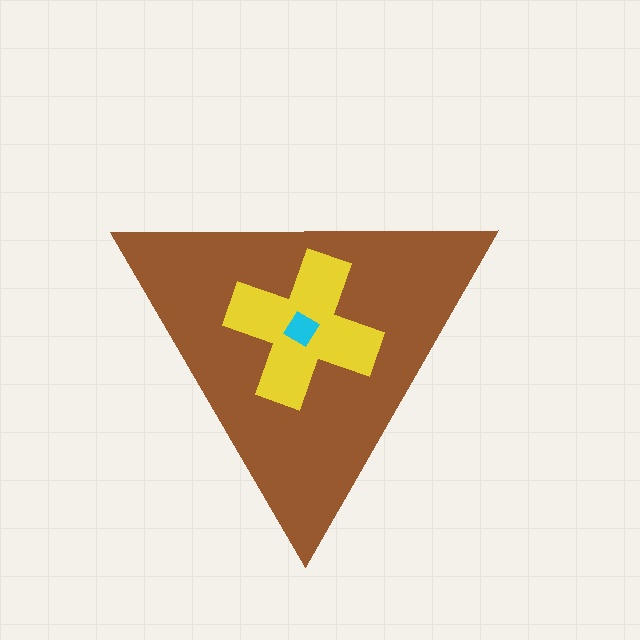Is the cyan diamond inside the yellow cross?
Yes.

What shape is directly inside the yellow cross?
The cyan diamond.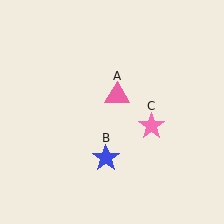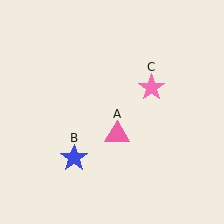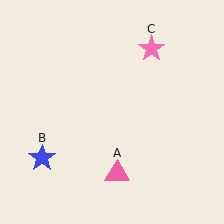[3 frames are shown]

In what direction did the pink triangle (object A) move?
The pink triangle (object A) moved down.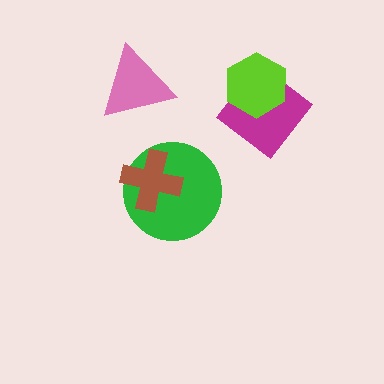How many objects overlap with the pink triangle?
0 objects overlap with the pink triangle.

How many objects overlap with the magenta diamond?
1 object overlaps with the magenta diamond.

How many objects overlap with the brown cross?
1 object overlaps with the brown cross.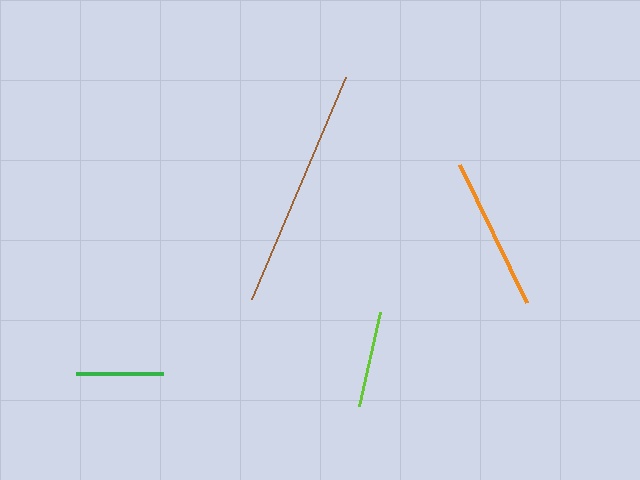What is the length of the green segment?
The green segment is approximately 87 pixels long.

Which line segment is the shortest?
The green line is the shortest at approximately 87 pixels.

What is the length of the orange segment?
The orange segment is approximately 153 pixels long.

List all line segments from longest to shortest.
From longest to shortest: brown, orange, lime, green.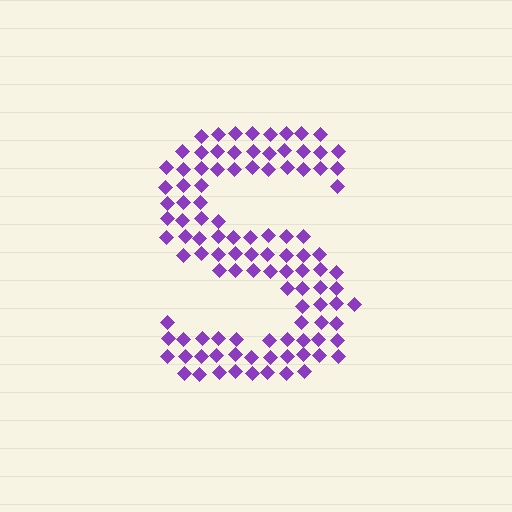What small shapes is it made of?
It is made of small diamonds.